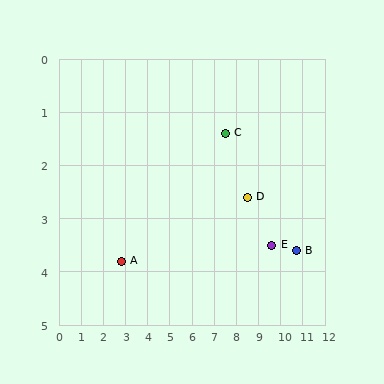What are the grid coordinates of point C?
Point C is at approximately (7.5, 1.4).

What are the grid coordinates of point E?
Point E is at approximately (9.6, 3.5).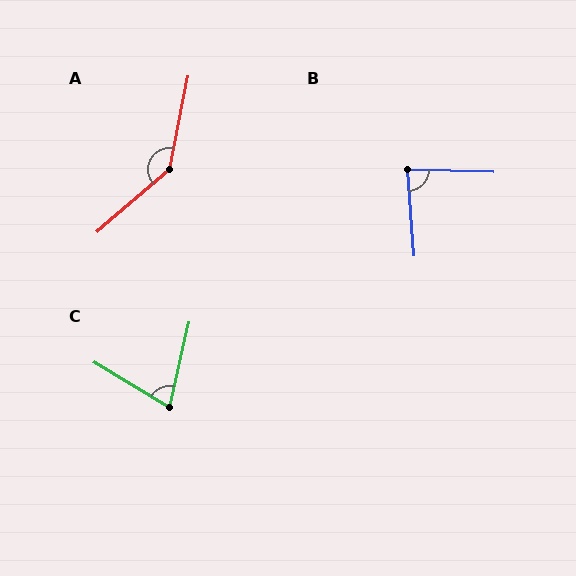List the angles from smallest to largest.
C (71°), B (83°), A (142°).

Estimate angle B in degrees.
Approximately 83 degrees.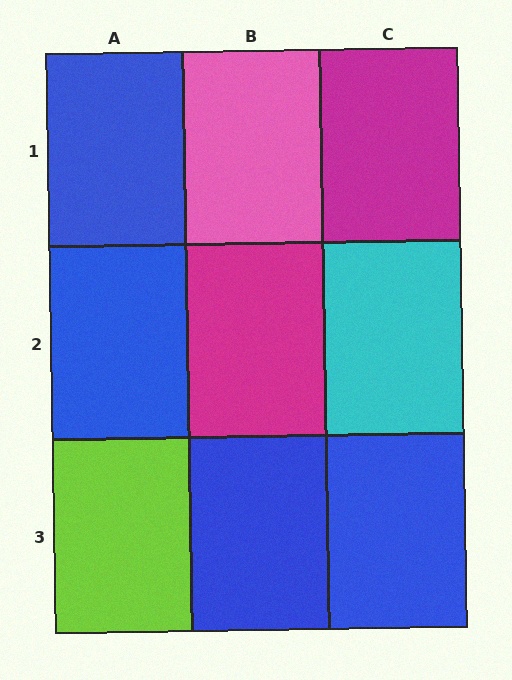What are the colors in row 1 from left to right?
Blue, pink, magenta.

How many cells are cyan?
1 cell is cyan.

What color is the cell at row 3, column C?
Blue.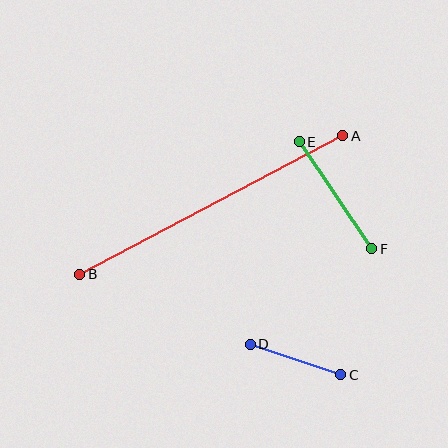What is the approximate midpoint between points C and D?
The midpoint is at approximately (295, 360) pixels.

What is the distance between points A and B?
The distance is approximately 297 pixels.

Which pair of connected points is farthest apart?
Points A and B are farthest apart.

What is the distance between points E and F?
The distance is approximately 129 pixels.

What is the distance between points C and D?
The distance is approximately 95 pixels.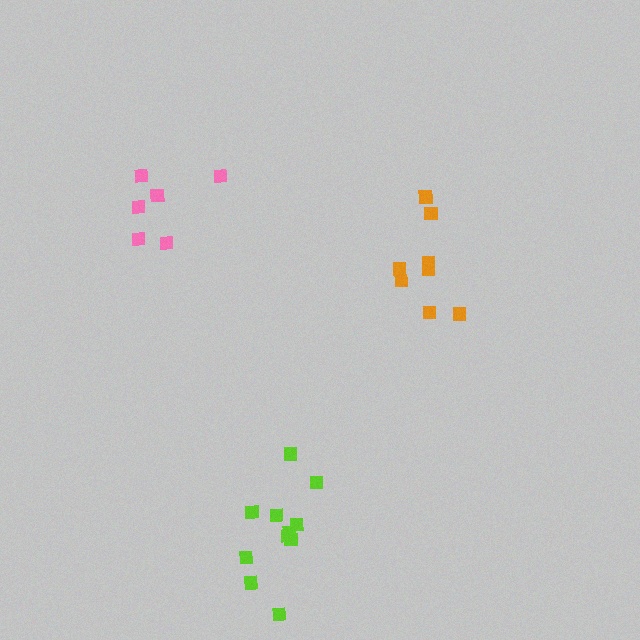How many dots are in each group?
Group 1: 11 dots, Group 2: 8 dots, Group 3: 6 dots (25 total).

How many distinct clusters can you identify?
There are 3 distinct clusters.